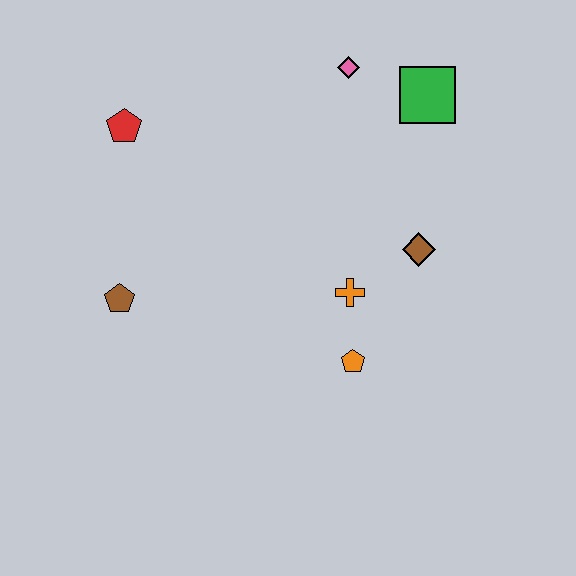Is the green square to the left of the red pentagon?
No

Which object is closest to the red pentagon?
The brown pentagon is closest to the red pentagon.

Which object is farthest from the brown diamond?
The red pentagon is farthest from the brown diamond.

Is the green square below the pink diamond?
Yes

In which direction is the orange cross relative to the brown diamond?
The orange cross is to the left of the brown diamond.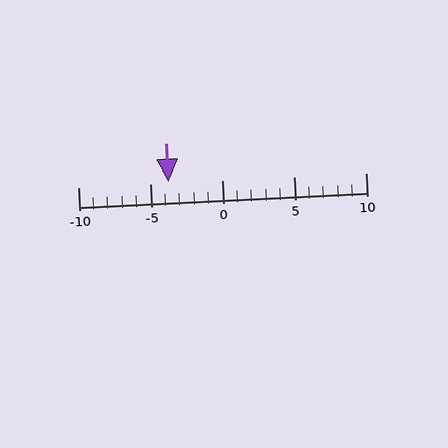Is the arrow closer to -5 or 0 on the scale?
The arrow is closer to -5.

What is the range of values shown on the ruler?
The ruler shows values from -10 to 10.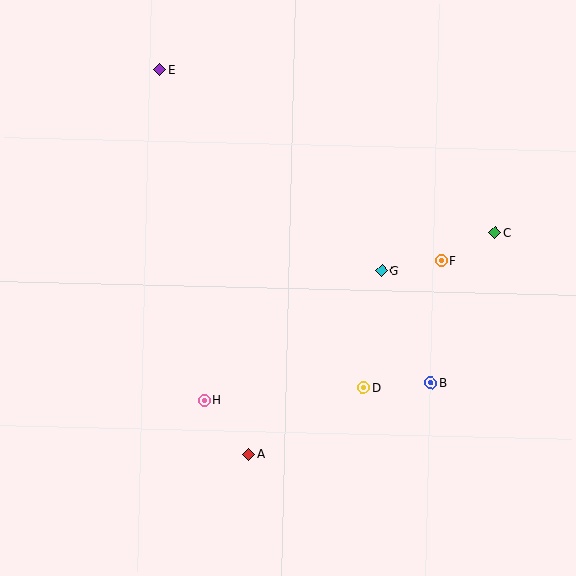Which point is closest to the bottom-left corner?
Point H is closest to the bottom-left corner.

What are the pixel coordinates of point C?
Point C is at (495, 233).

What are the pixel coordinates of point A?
Point A is at (249, 454).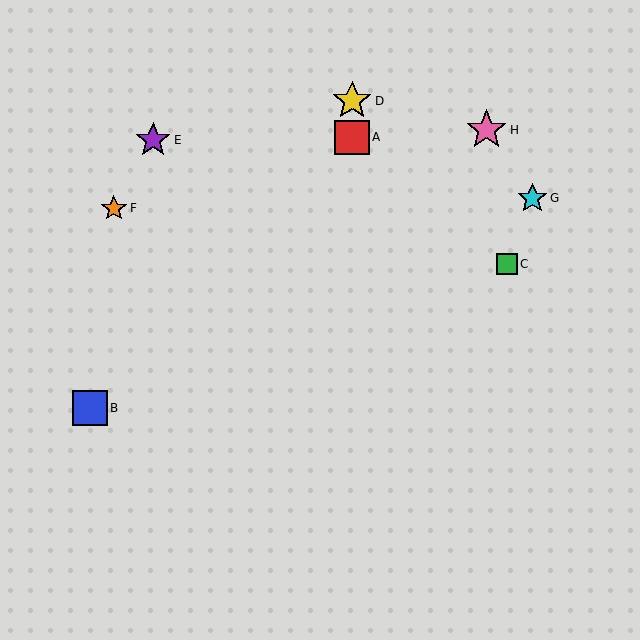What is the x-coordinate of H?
Object H is at x≈486.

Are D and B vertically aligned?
No, D is at x≈352 and B is at x≈90.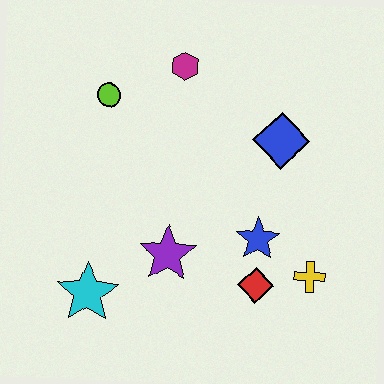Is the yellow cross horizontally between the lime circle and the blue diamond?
No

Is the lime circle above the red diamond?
Yes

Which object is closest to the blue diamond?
The blue star is closest to the blue diamond.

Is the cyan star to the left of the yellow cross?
Yes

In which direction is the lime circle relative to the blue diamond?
The lime circle is to the left of the blue diamond.